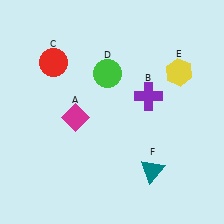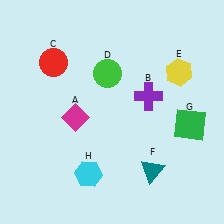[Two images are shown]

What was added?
A green square (G), a cyan hexagon (H) were added in Image 2.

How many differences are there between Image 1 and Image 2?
There are 2 differences between the two images.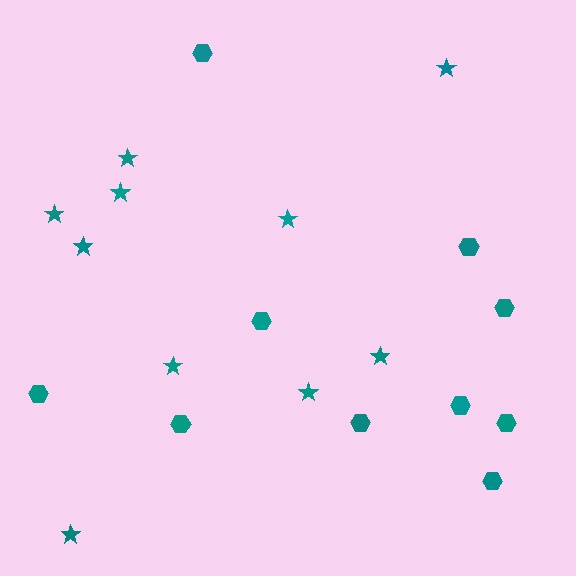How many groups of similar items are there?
There are 2 groups: one group of stars (10) and one group of hexagons (10).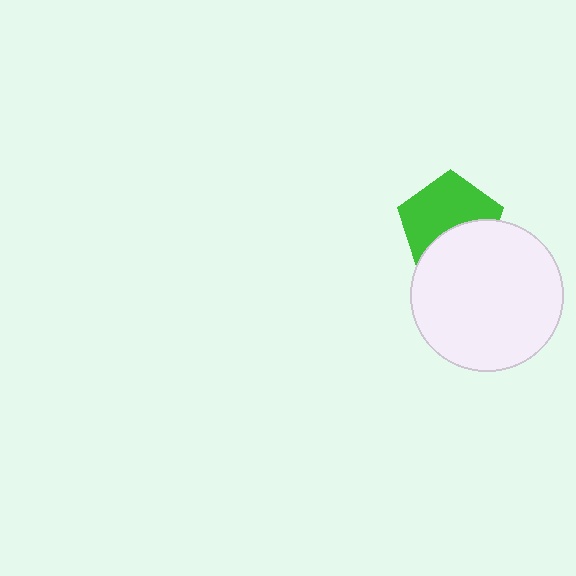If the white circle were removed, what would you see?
You would see the complete green pentagon.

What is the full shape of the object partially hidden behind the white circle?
The partially hidden object is a green pentagon.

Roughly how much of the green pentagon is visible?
About half of it is visible (roughly 61%).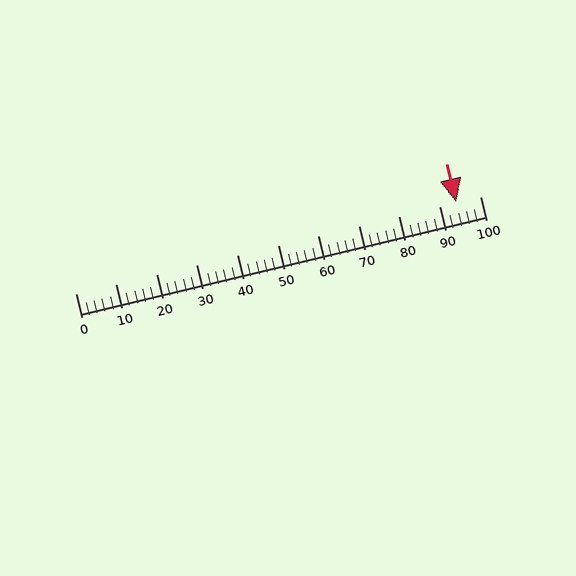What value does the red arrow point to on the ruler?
The red arrow points to approximately 94.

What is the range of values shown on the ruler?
The ruler shows values from 0 to 100.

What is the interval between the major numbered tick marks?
The major tick marks are spaced 10 units apart.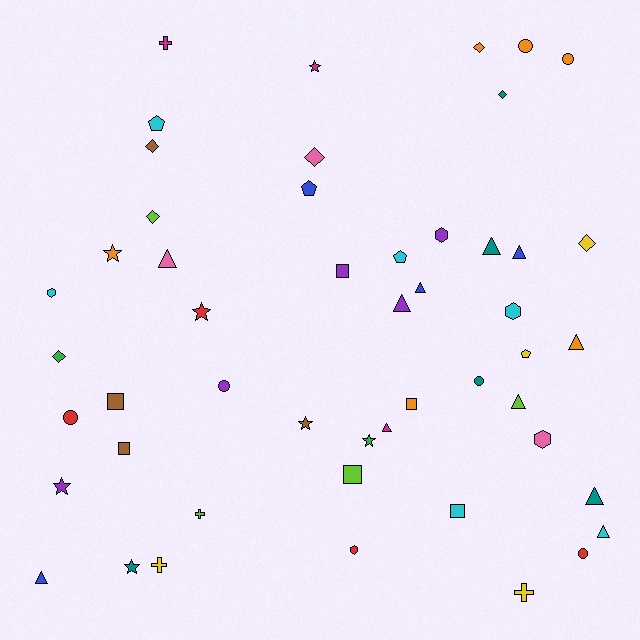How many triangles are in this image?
There are 11 triangles.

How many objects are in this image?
There are 50 objects.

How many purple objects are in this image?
There are 5 purple objects.